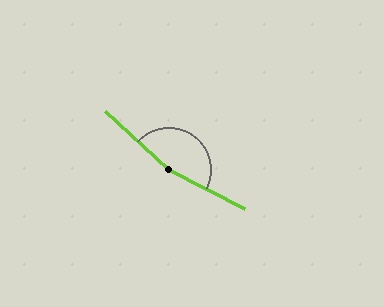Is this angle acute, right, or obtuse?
It is obtuse.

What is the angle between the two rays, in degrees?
Approximately 164 degrees.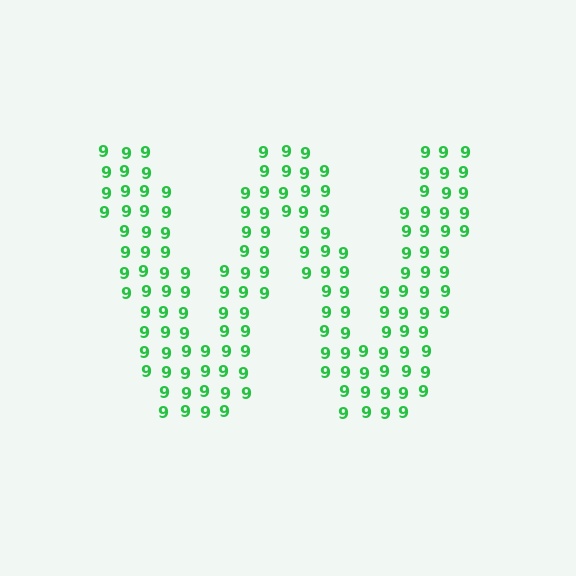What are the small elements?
The small elements are digit 9's.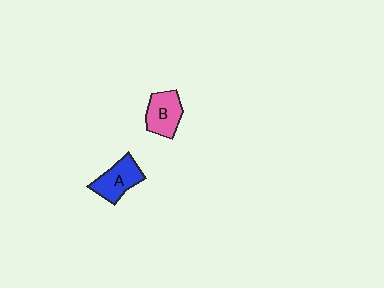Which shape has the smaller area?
Shape B (pink).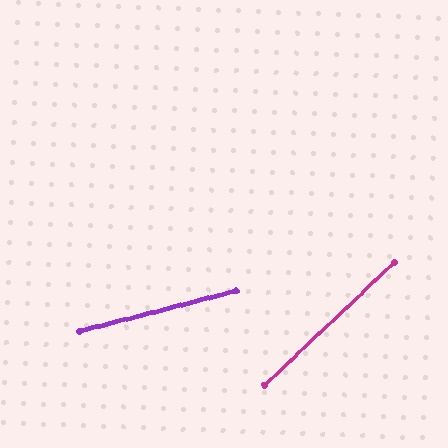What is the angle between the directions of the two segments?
Approximately 29 degrees.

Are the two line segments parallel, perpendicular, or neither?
Neither parallel nor perpendicular — they differ by about 29°.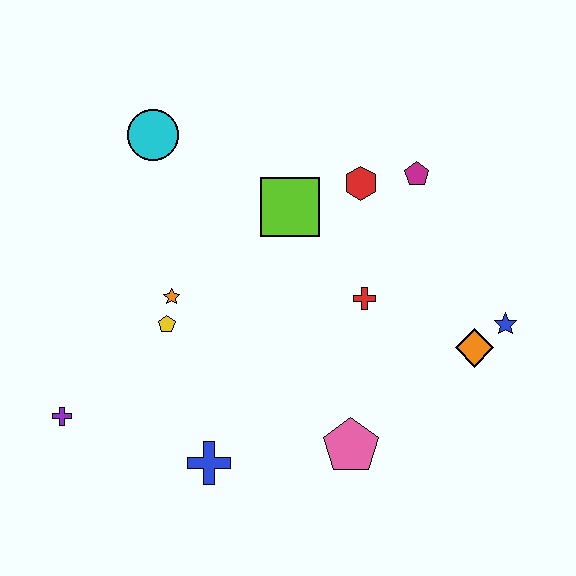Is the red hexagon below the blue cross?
No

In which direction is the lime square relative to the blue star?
The lime square is to the left of the blue star.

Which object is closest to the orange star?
The yellow pentagon is closest to the orange star.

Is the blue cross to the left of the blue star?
Yes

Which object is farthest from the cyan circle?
The blue star is farthest from the cyan circle.